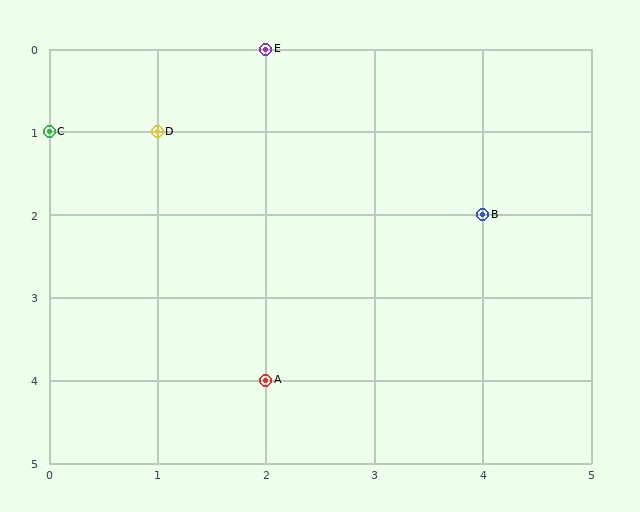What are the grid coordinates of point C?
Point C is at grid coordinates (0, 1).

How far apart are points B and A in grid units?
Points B and A are 2 columns and 2 rows apart (about 2.8 grid units diagonally).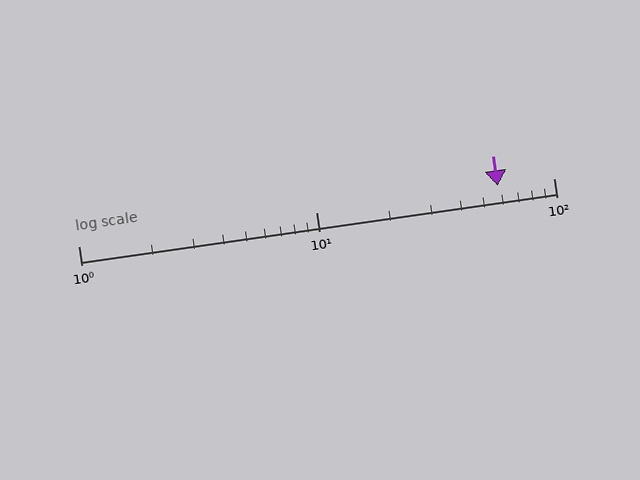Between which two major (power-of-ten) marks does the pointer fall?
The pointer is between 10 and 100.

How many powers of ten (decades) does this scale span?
The scale spans 2 decades, from 1 to 100.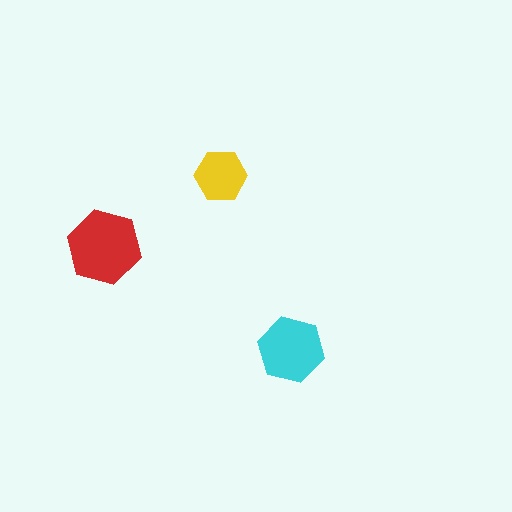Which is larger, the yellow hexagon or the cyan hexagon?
The cyan one.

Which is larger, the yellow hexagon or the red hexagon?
The red one.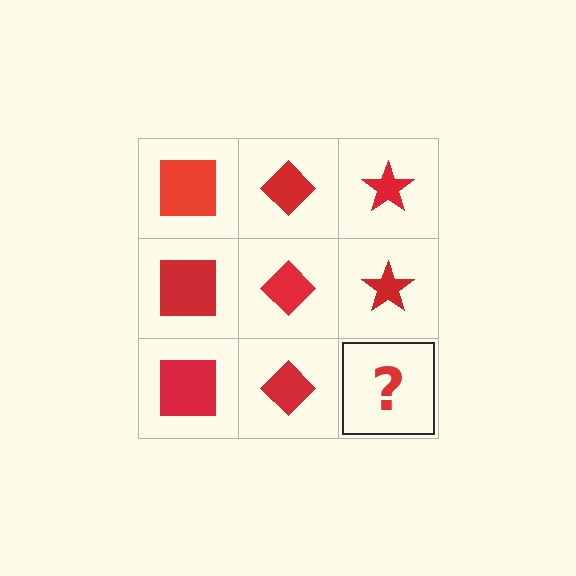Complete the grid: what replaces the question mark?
The question mark should be replaced with a red star.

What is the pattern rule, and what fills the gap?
The rule is that each column has a consistent shape. The gap should be filled with a red star.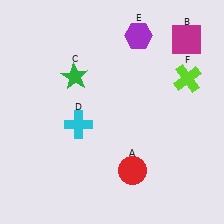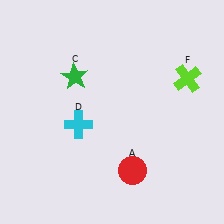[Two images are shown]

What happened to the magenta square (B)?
The magenta square (B) was removed in Image 2. It was in the top-right area of Image 1.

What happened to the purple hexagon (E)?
The purple hexagon (E) was removed in Image 2. It was in the top-right area of Image 1.